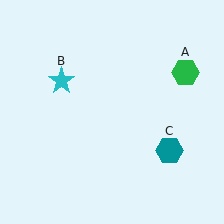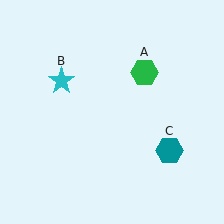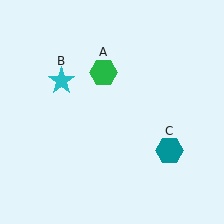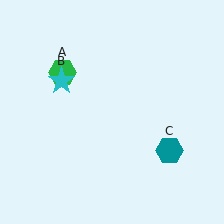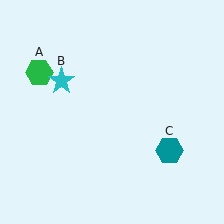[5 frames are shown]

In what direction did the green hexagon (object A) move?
The green hexagon (object A) moved left.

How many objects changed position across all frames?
1 object changed position: green hexagon (object A).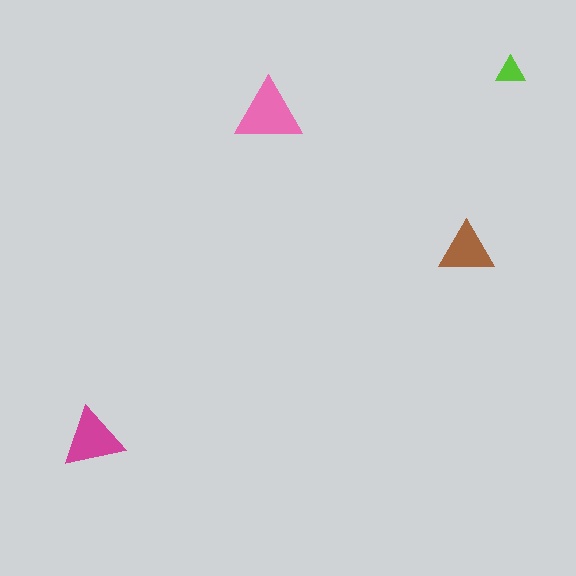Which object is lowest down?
The magenta triangle is bottommost.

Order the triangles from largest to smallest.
the pink one, the magenta one, the brown one, the lime one.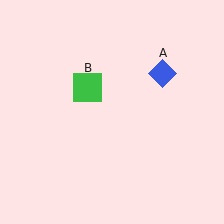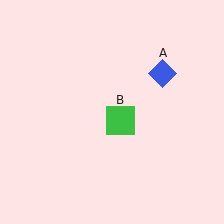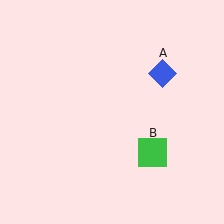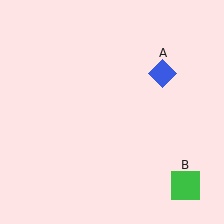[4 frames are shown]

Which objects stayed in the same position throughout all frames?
Blue diamond (object A) remained stationary.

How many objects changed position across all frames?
1 object changed position: green square (object B).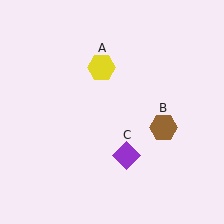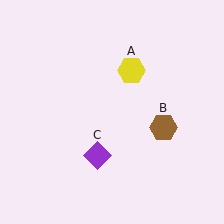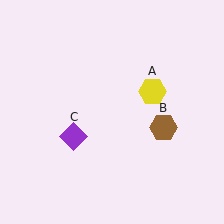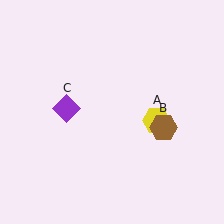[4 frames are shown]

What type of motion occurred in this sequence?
The yellow hexagon (object A), purple diamond (object C) rotated clockwise around the center of the scene.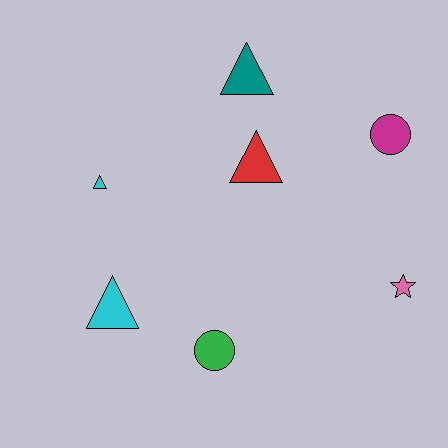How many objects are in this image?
There are 7 objects.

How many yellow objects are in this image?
There are no yellow objects.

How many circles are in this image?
There are 2 circles.